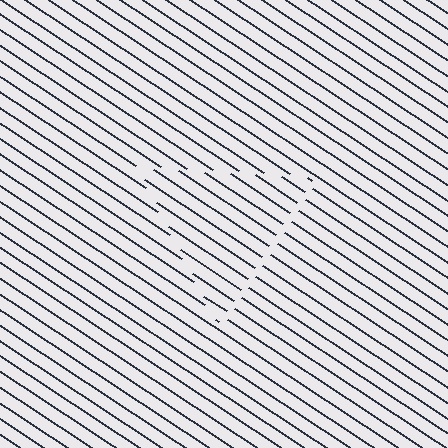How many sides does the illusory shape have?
3 sides — the line-ends trace a triangle.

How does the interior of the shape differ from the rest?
The interior of the shape contains the same grating, shifted by half a period — the contour is defined by the phase discontinuity where line-ends from the inner and outer gratings abut.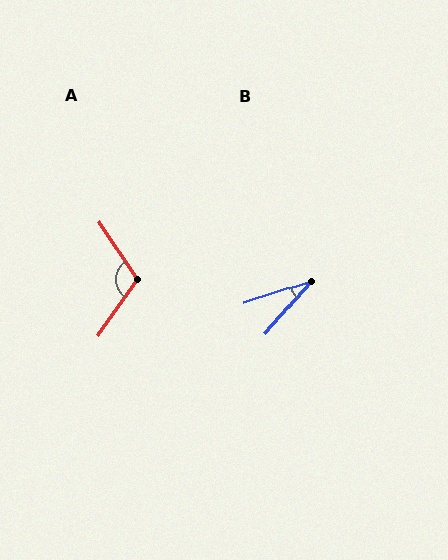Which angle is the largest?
A, at approximately 112 degrees.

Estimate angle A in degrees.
Approximately 112 degrees.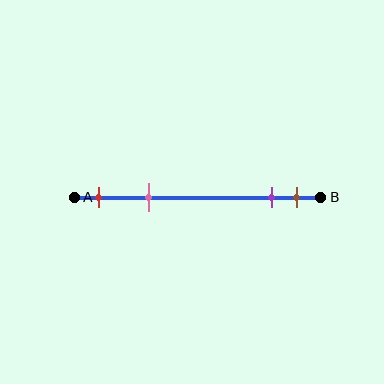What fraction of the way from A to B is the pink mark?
The pink mark is approximately 30% (0.3) of the way from A to B.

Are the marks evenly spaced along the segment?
No, the marks are not evenly spaced.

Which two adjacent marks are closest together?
The purple and brown marks are the closest adjacent pair.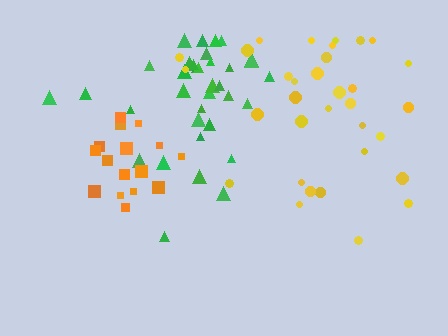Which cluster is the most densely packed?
Orange.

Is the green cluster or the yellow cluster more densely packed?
Green.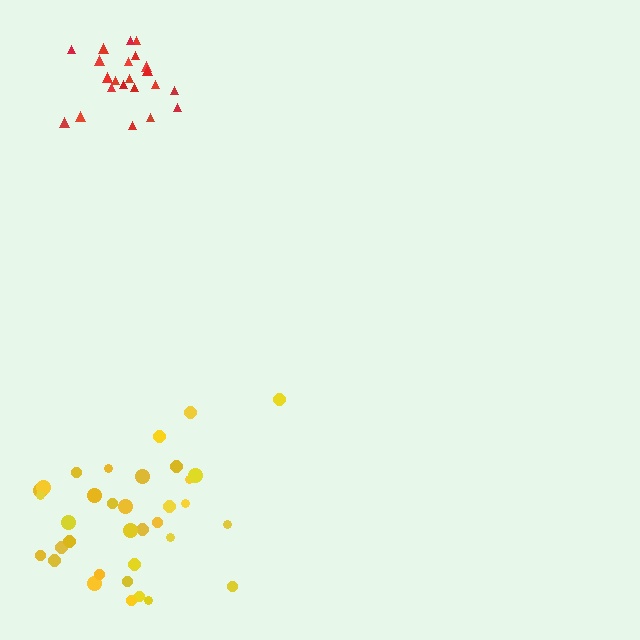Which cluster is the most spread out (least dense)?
Yellow.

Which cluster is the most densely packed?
Red.